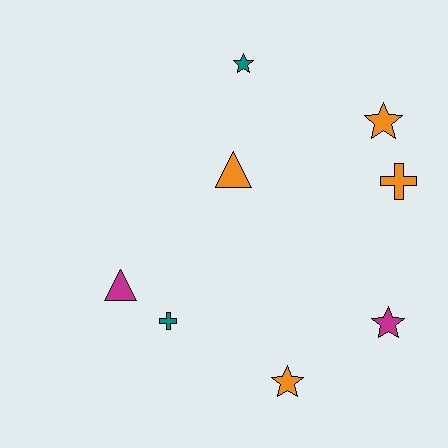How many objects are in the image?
There are 8 objects.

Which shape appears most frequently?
Star, with 4 objects.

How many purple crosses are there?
There are no purple crosses.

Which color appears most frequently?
Orange, with 4 objects.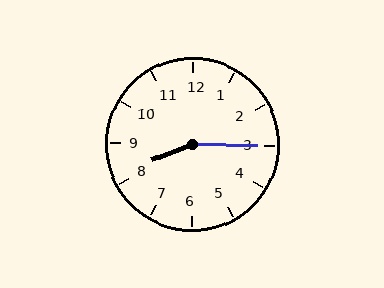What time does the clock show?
8:15.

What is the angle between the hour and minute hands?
Approximately 158 degrees.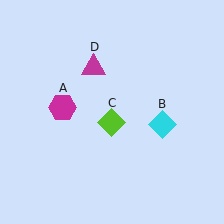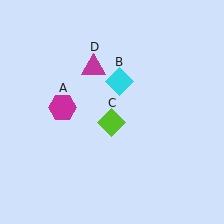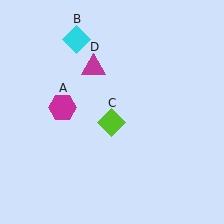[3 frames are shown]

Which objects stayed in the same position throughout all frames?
Magenta hexagon (object A) and lime diamond (object C) and magenta triangle (object D) remained stationary.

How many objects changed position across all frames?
1 object changed position: cyan diamond (object B).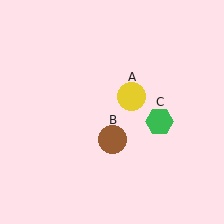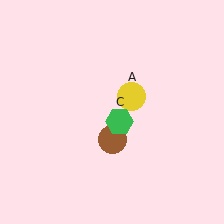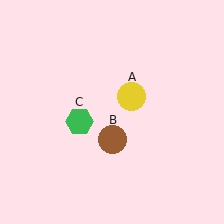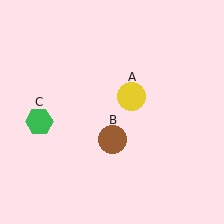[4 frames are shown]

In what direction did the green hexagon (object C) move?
The green hexagon (object C) moved left.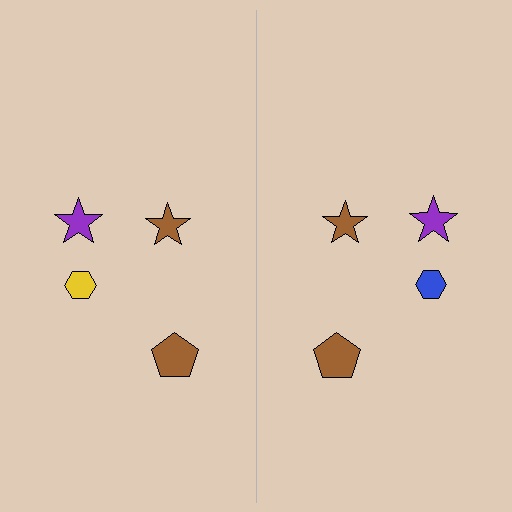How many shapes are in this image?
There are 8 shapes in this image.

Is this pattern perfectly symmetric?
No, the pattern is not perfectly symmetric. The blue hexagon on the right side breaks the symmetry — its mirror counterpart is yellow.